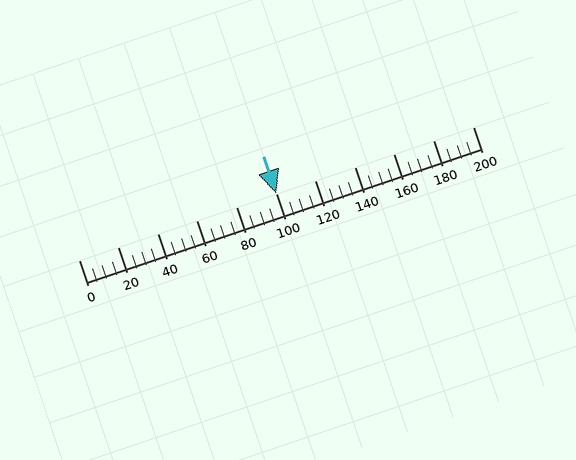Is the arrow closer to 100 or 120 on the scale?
The arrow is closer to 100.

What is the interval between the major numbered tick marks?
The major tick marks are spaced 20 units apart.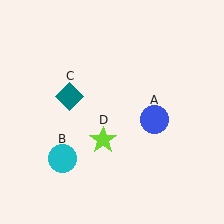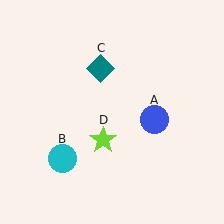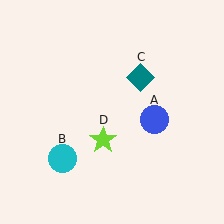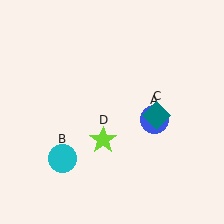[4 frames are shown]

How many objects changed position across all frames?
1 object changed position: teal diamond (object C).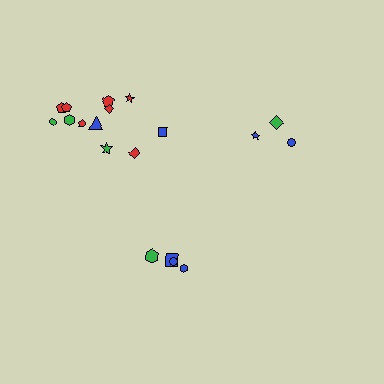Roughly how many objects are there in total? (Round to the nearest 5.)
Roughly 20 objects in total.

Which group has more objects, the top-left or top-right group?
The top-left group.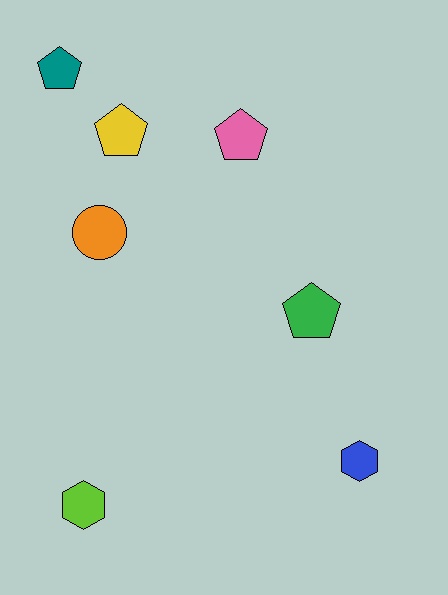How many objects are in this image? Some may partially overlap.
There are 7 objects.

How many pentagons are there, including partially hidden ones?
There are 4 pentagons.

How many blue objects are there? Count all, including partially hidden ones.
There is 1 blue object.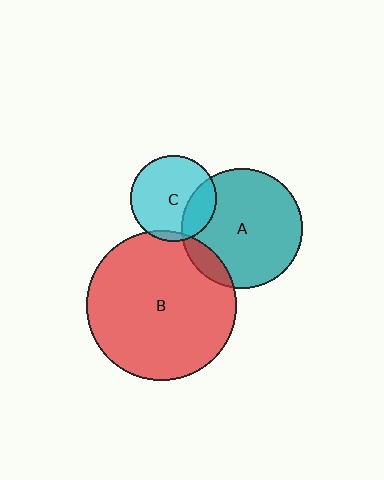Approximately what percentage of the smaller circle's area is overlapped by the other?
Approximately 25%.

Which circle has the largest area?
Circle B (red).